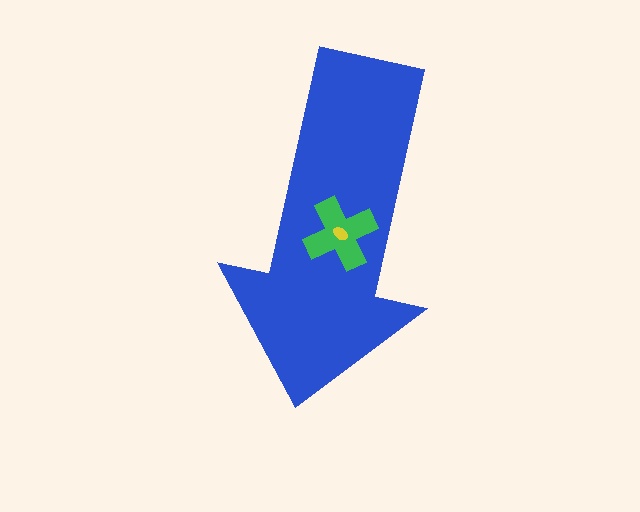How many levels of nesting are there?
3.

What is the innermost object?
The yellow ellipse.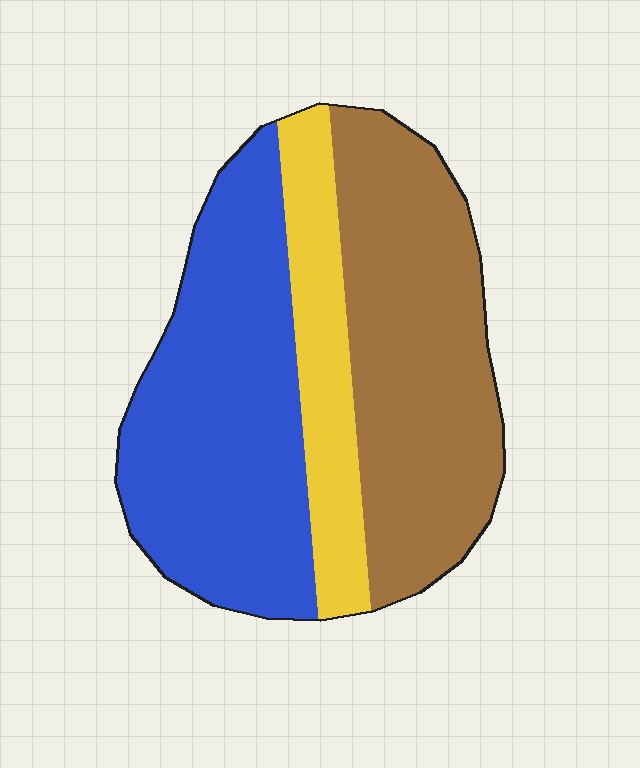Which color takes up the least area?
Yellow, at roughly 20%.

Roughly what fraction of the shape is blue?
Blue covers 42% of the shape.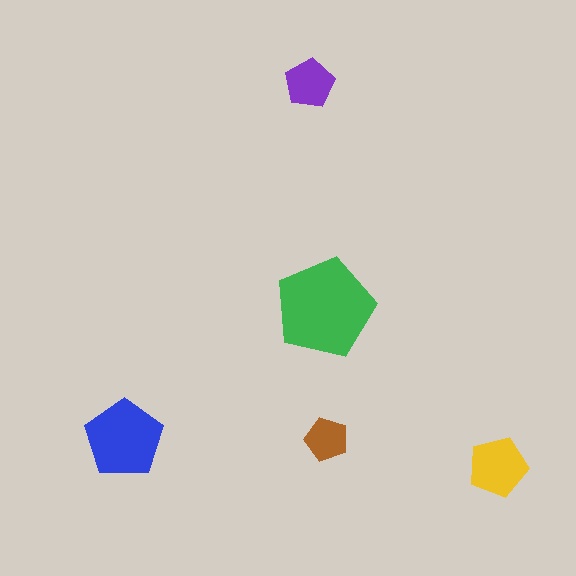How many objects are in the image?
There are 5 objects in the image.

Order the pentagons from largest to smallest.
the green one, the blue one, the yellow one, the purple one, the brown one.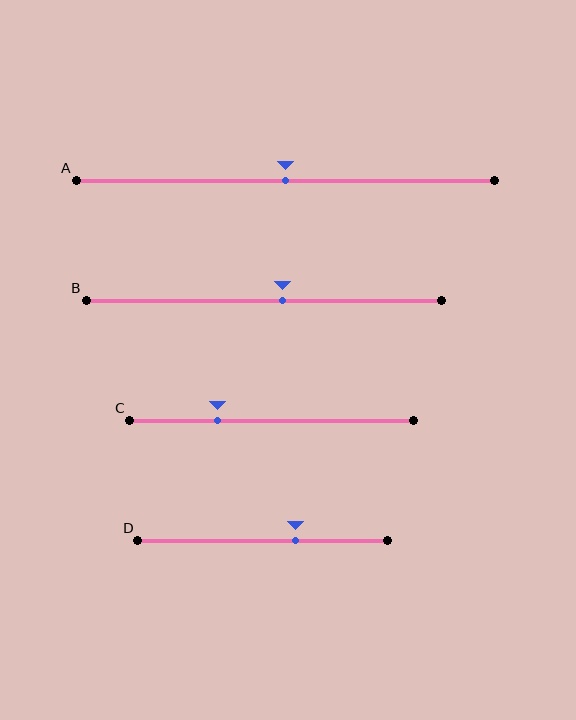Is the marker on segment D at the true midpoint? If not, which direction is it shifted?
No, the marker on segment D is shifted to the right by about 13% of the segment length.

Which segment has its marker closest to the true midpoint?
Segment A has its marker closest to the true midpoint.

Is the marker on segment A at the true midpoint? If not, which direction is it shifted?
Yes, the marker on segment A is at the true midpoint.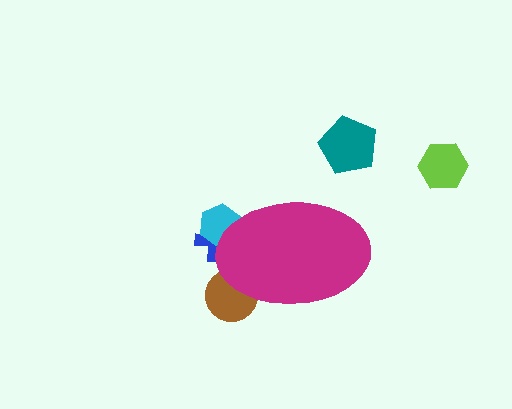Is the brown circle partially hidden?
Yes, the brown circle is partially hidden behind the magenta ellipse.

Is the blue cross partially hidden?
Yes, the blue cross is partially hidden behind the magenta ellipse.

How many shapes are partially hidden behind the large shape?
3 shapes are partially hidden.